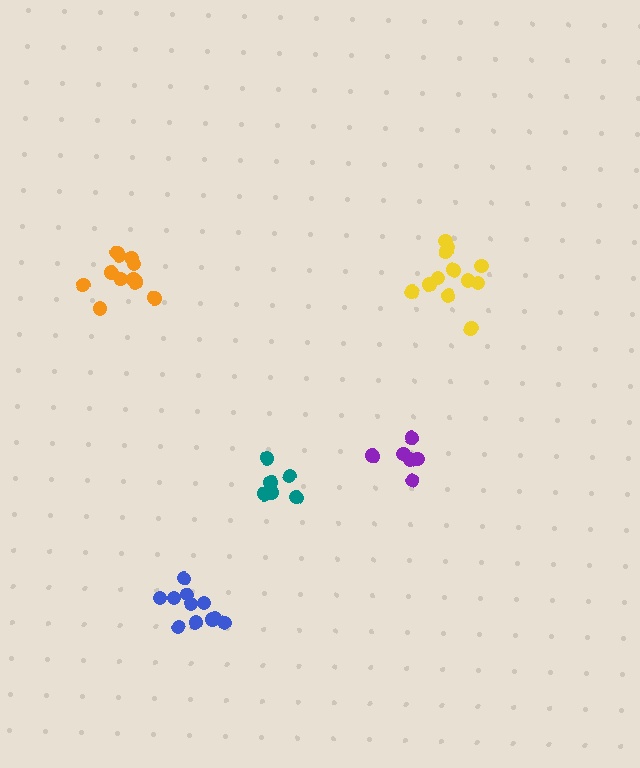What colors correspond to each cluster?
The clusters are colored: teal, yellow, orange, purple, blue.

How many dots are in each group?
Group 1: 6 dots, Group 2: 12 dots, Group 3: 12 dots, Group 4: 6 dots, Group 5: 11 dots (47 total).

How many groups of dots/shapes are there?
There are 5 groups.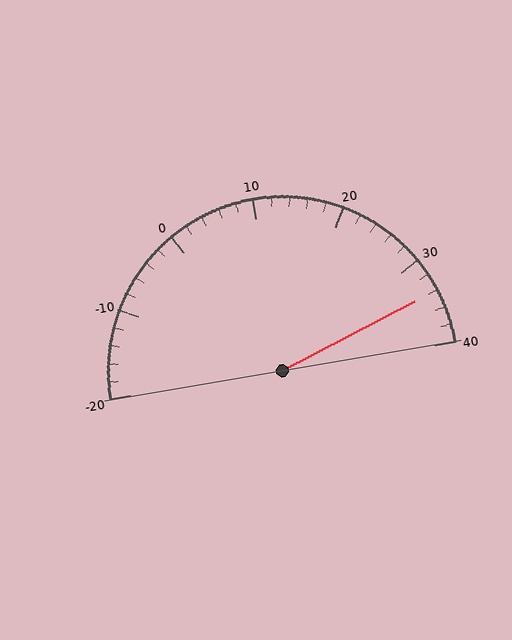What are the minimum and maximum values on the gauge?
The gauge ranges from -20 to 40.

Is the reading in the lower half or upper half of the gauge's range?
The reading is in the upper half of the range (-20 to 40).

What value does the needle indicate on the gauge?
The needle indicates approximately 34.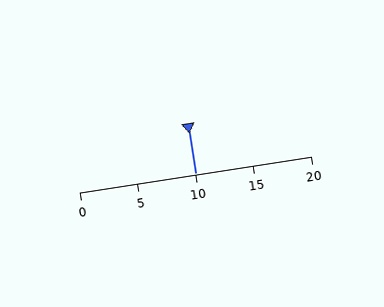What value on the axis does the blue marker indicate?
The marker indicates approximately 10.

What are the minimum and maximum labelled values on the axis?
The axis runs from 0 to 20.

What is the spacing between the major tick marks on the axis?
The major ticks are spaced 5 apart.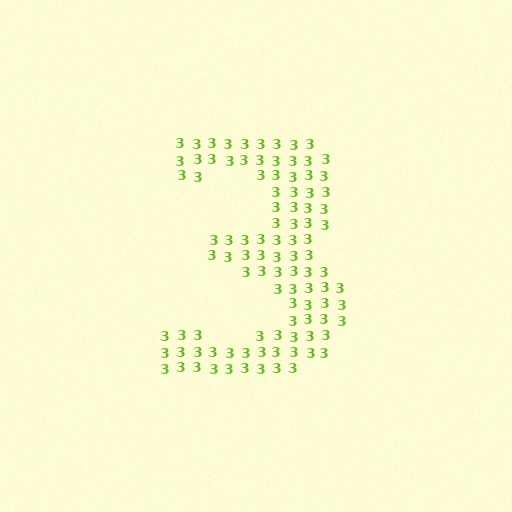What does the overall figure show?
The overall figure shows the digit 3.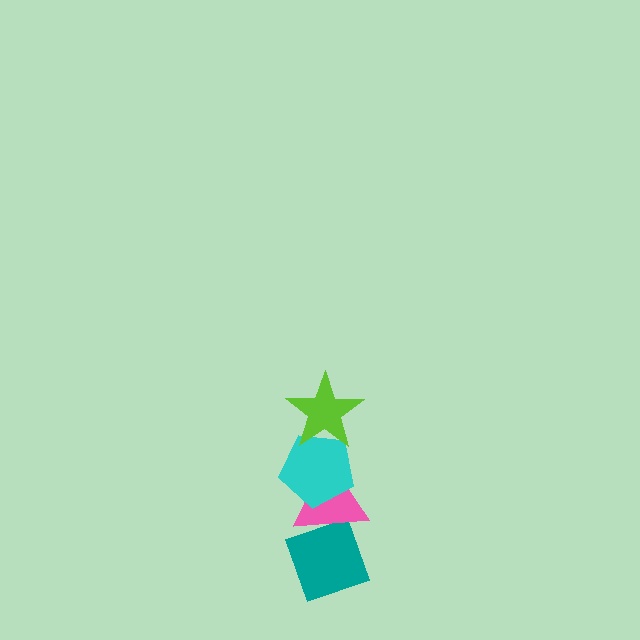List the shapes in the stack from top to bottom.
From top to bottom: the lime star, the cyan pentagon, the pink triangle, the teal diamond.